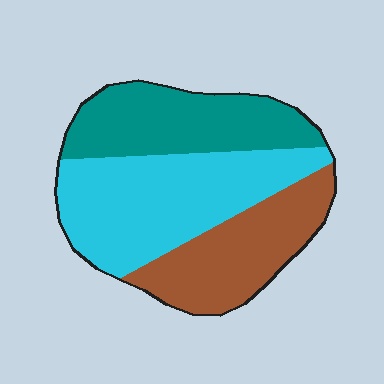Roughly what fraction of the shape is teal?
Teal takes up about one third (1/3) of the shape.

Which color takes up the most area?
Cyan, at roughly 40%.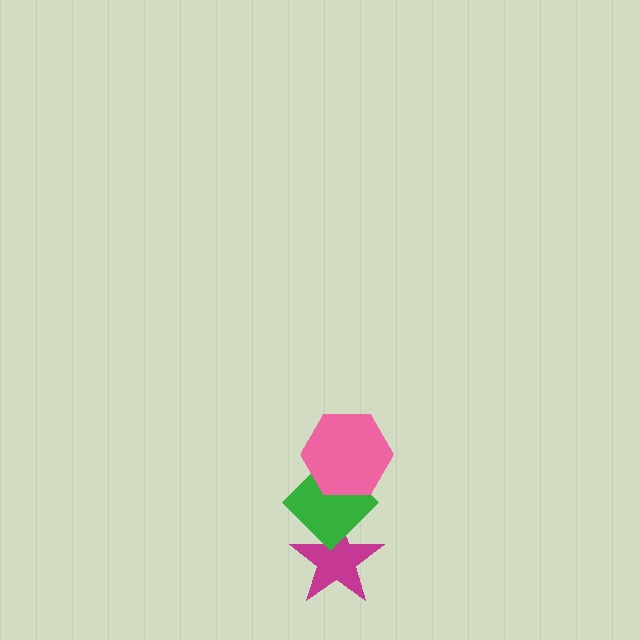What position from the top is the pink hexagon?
The pink hexagon is 1st from the top.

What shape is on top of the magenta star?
The green diamond is on top of the magenta star.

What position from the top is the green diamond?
The green diamond is 2nd from the top.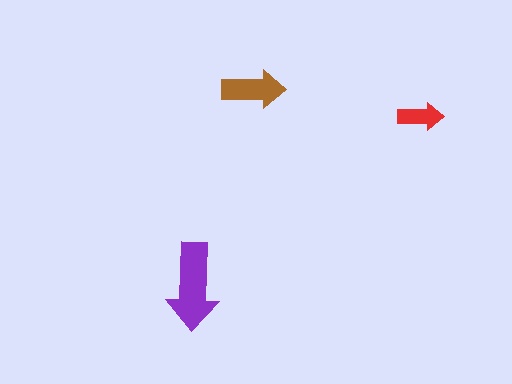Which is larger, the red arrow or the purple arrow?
The purple one.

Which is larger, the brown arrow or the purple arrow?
The purple one.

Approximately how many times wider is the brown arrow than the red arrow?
About 1.5 times wider.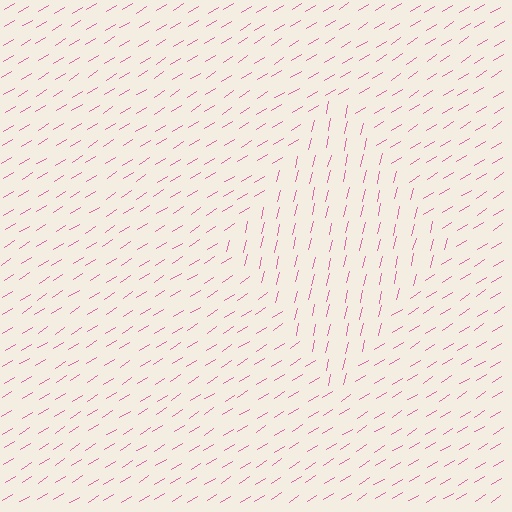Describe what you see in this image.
The image is filled with small pink line segments. A diamond region in the image has lines oriented differently from the surrounding lines, creating a visible texture boundary.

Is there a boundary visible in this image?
Yes, there is a texture boundary formed by a change in line orientation.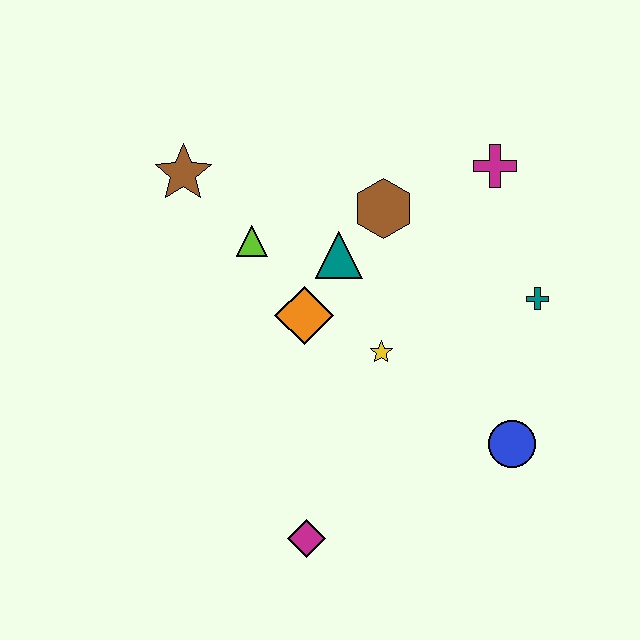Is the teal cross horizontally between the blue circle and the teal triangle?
No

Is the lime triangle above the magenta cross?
No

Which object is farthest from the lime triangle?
The blue circle is farthest from the lime triangle.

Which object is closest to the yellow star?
The orange diamond is closest to the yellow star.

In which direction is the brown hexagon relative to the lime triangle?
The brown hexagon is to the right of the lime triangle.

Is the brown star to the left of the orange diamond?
Yes